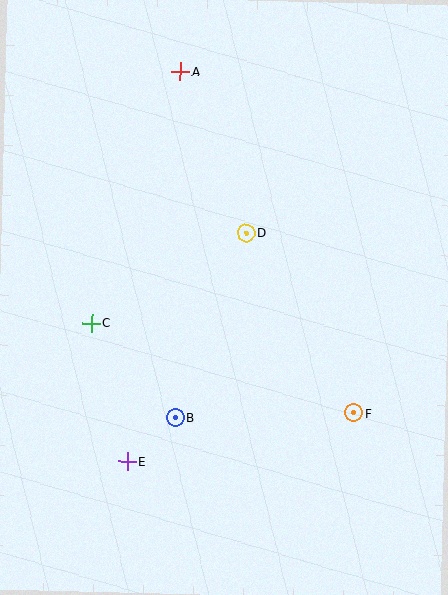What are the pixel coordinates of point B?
Point B is at (175, 417).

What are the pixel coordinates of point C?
Point C is at (91, 323).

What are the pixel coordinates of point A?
Point A is at (180, 72).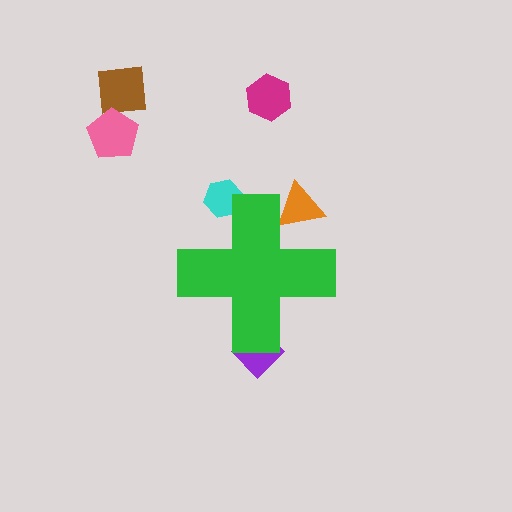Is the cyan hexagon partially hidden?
Yes, the cyan hexagon is partially hidden behind the green cross.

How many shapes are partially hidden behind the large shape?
3 shapes are partially hidden.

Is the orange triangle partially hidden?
Yes, the orange triangle is partially hidden behind the green cross.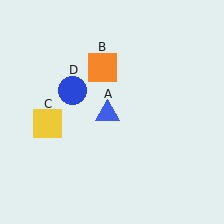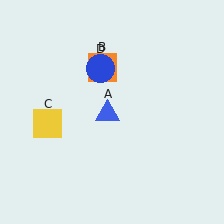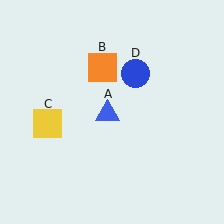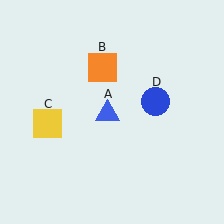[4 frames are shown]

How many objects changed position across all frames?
1 object changed position: blue circle (object D).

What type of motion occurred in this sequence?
The blue circle (object D) rotated clockwise around the center of the scene.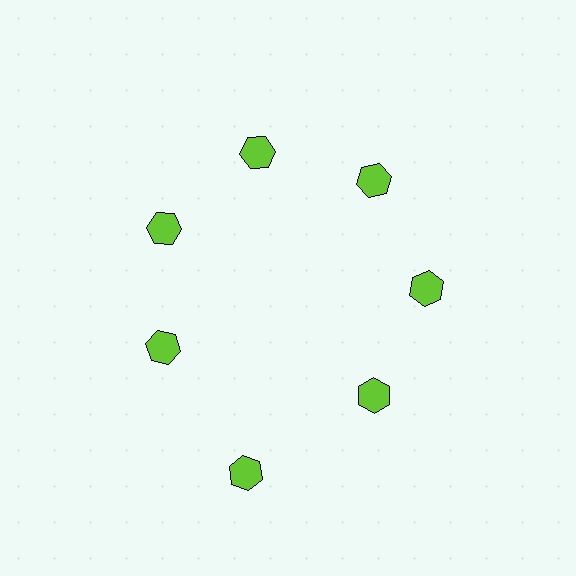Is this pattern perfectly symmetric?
No. The 7 lime hexagons are arranged in a ring, but one element near the 6 o'clock position is pushed outward from the center, breaking the 7-fold rotational symmetry.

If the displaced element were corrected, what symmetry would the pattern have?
It would have 7-fold rotational symmetry — the pattern would map onto itself every 51 degrees.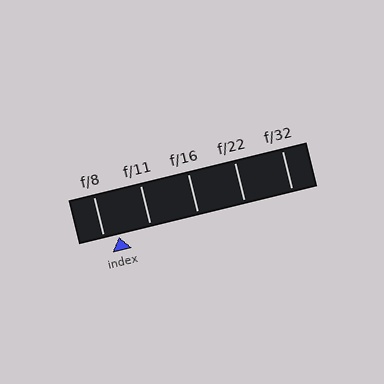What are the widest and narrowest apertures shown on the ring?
The widest aperture shown is f/8 and the narrowest is f/32.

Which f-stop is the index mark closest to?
The index mark is closest to f/8.